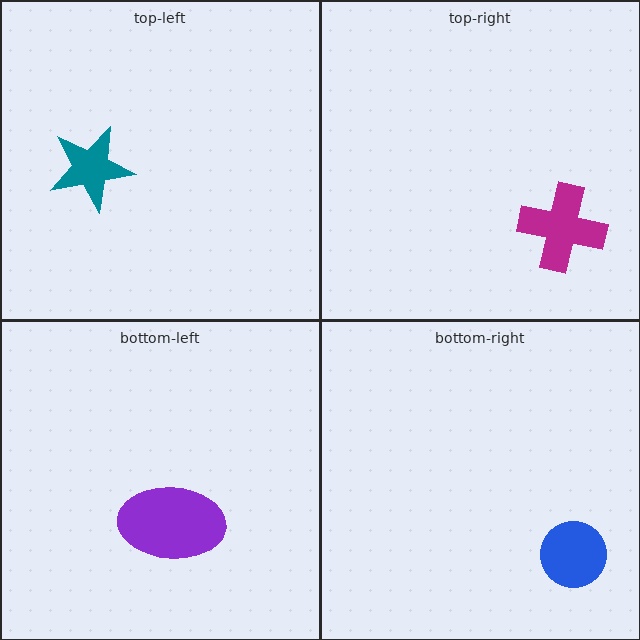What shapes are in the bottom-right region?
The blue circle.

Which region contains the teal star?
The top-left region.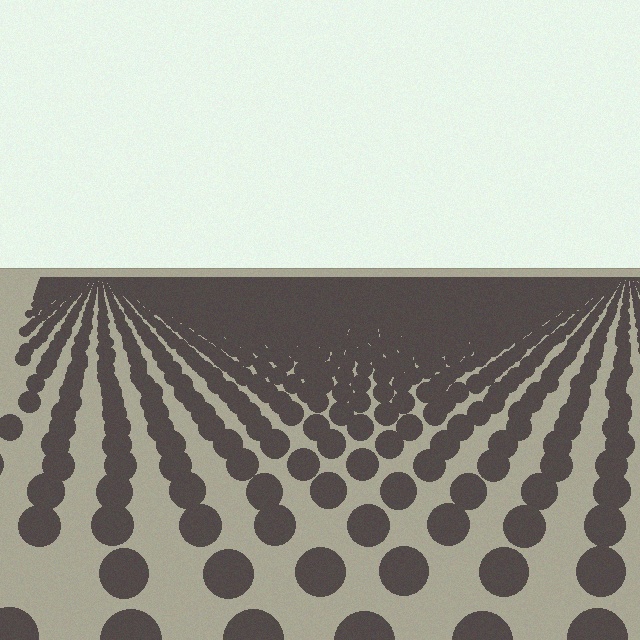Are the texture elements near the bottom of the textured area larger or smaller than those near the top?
Larger. Near the bottom, elements are closer to the viewer and appear at a bigger on-screen size.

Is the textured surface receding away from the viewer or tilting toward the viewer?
The surface is receding away from the viewer. Texture elements get smaller and denser toward the top.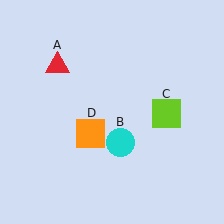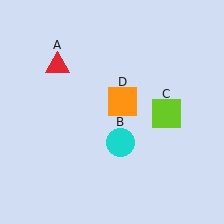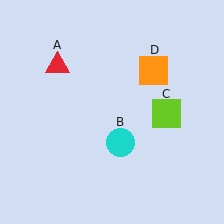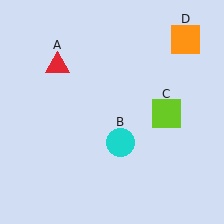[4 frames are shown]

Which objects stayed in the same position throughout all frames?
Red triangle (object A) and cyan circle (object B) and lime square (object C) remained stationary.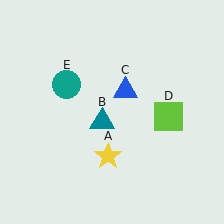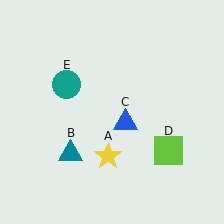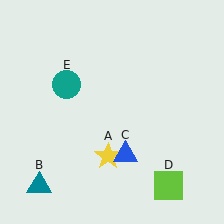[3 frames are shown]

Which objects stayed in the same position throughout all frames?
Yellow star (object A) and teal circle (object E) remained stationary.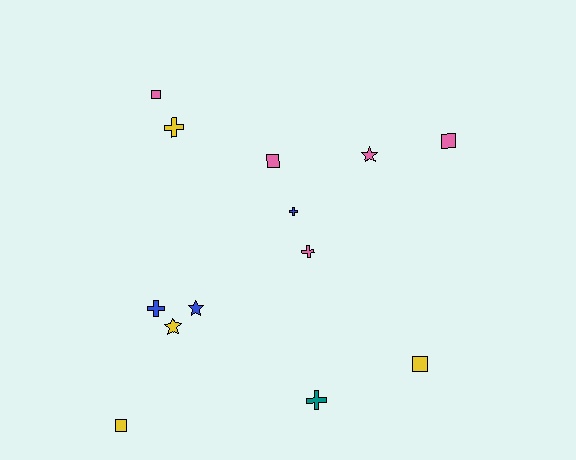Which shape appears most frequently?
Cross, with 5 objects.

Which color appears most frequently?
Pink, with 5 objects.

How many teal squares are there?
There are no teal squares.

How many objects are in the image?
There are 13 objects.